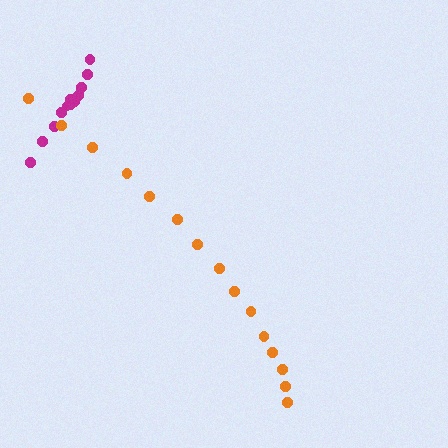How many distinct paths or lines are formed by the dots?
There are 2 distinct paths.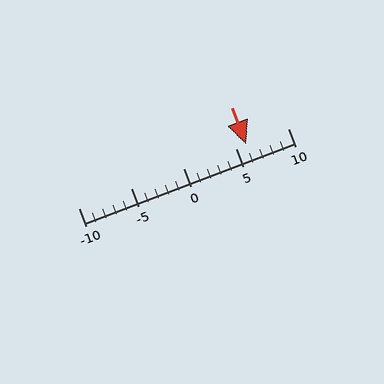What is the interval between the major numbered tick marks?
The major tick marks are spaced 5 units apart.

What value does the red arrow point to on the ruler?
The red arrow points to approximately 6.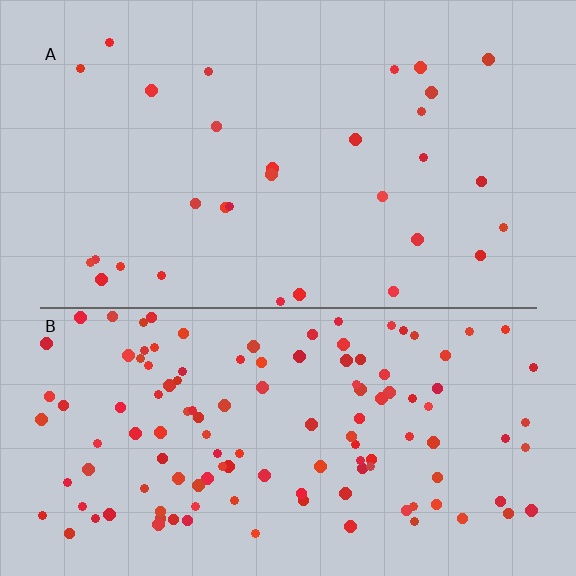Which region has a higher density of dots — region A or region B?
B (the bottom).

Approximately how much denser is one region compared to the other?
Approximately 4.1× — region B over region A.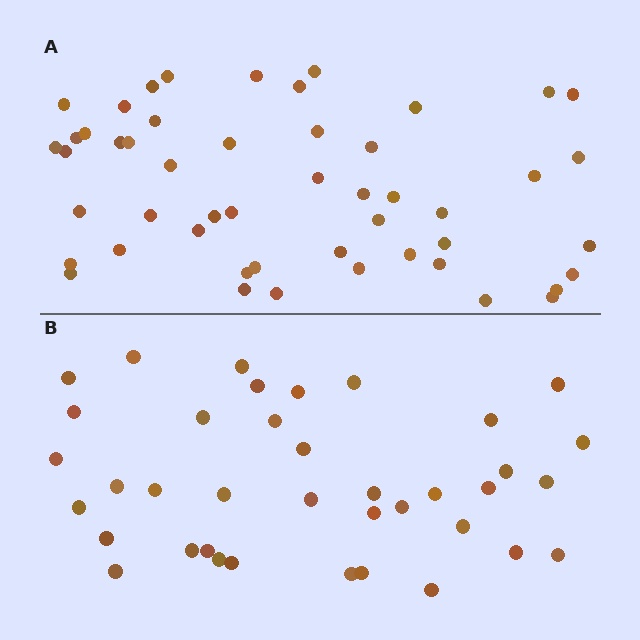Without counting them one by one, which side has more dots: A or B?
Region A (the top region) has more dots.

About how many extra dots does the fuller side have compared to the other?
Region A has roughly 12 or so more dots than region B.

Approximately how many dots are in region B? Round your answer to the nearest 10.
About 40 dots. (The exact count is 38, which rounds to 40.)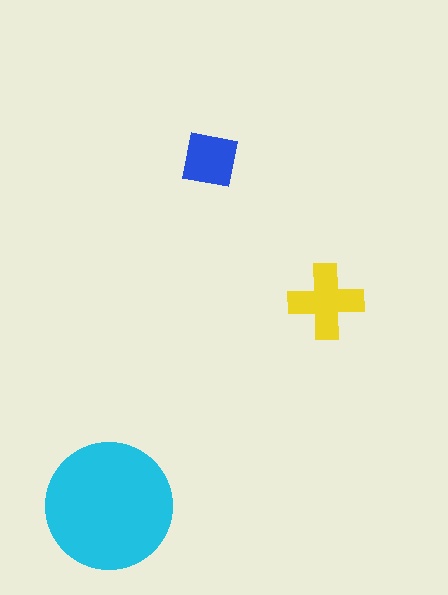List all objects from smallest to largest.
The blue square, the yellow cross, the cyan circle.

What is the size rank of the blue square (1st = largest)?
3rd.